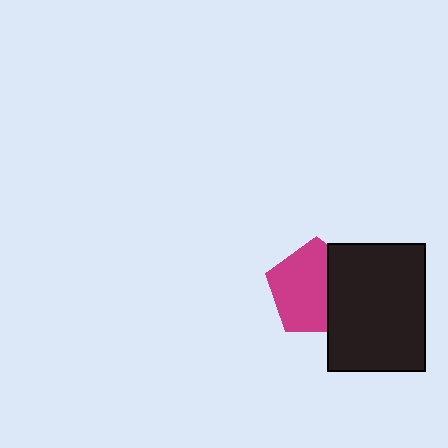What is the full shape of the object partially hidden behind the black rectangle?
The partially hidden object is a magenta pentagon.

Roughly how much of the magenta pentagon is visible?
Most of it is visible (roughly 66%).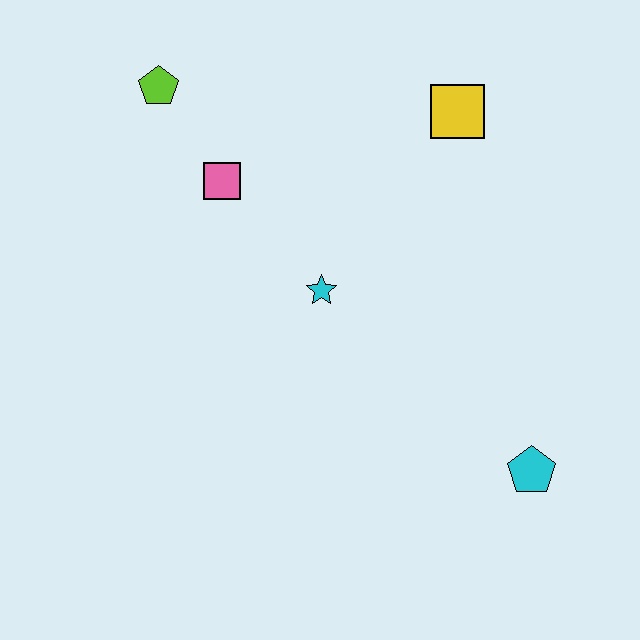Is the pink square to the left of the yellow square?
Yes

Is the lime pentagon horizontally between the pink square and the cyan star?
No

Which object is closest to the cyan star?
The pink square is closest to the cyan star.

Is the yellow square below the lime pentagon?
Yes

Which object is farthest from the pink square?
The cyan pentagon is farthest from the pink square.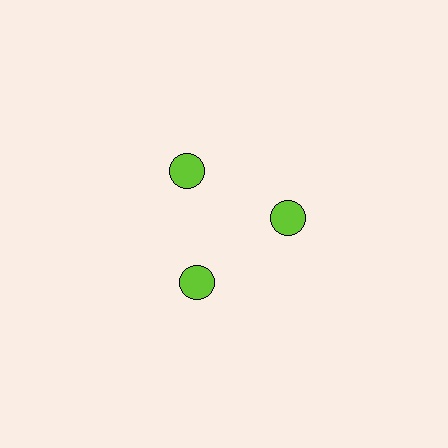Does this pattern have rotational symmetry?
Yes, this pattern has 3-fold rotational symmetry. It looks the same after rotating 120 degrees around the center.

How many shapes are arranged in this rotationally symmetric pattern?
There are 6 shapes, arranged in 3 groups of 2.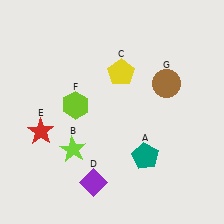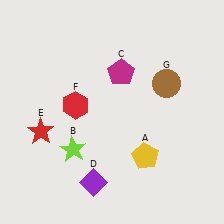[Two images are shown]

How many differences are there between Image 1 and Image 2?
There are 3 differences between the two images.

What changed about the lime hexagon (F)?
In Image 1, F is lime. In Image 2, it changed to red.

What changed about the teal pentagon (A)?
In Image 1, A is teal. In Image 2, it changed to yellow.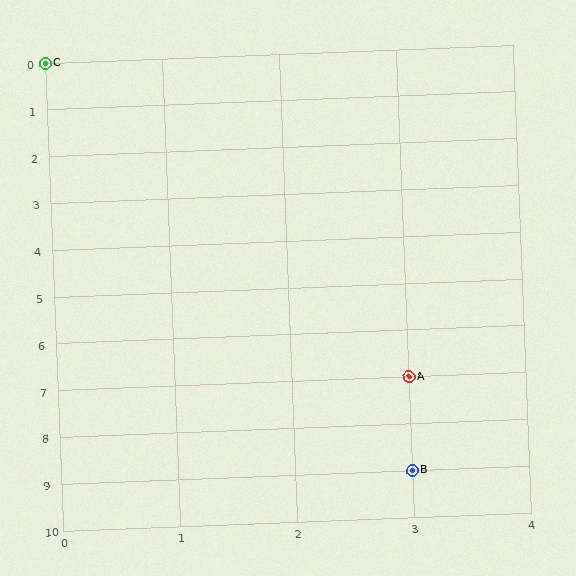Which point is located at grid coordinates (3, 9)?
Point B is at (3, 9).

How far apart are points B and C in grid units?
Points B and C are 3 columns and 9 rows apart (about 9.5 grid units diagonally).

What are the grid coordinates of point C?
Point C is at grid coordinates (0, 0).